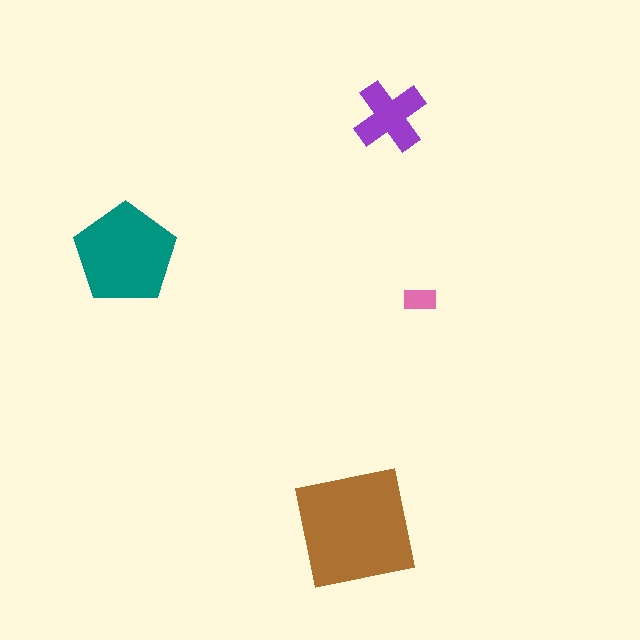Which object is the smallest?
The pink rectangle.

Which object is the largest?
The brown square.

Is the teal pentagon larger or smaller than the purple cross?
Larger.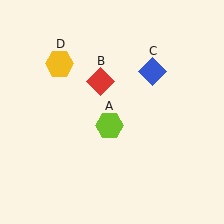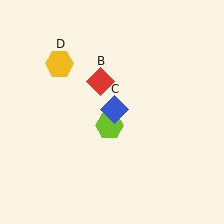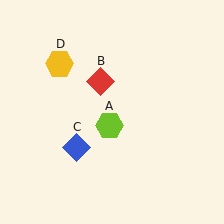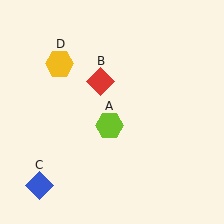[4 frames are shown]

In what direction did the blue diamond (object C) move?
The blue diamond (object C) moved down and to the left.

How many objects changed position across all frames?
1 object changed position: blue diamond (object C).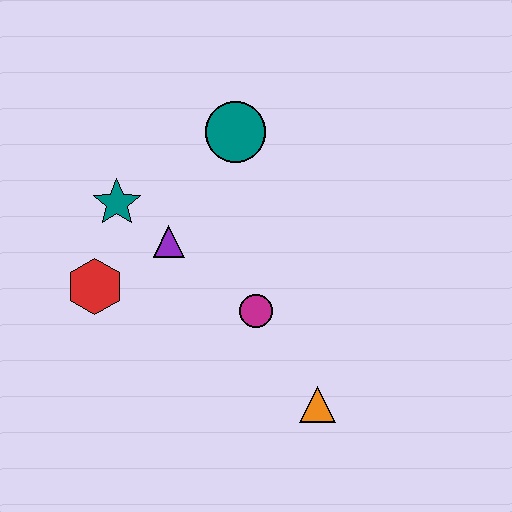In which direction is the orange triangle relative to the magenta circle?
The orange triangle is below the magenta circle.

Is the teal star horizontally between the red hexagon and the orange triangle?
Yes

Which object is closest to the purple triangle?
The teal star is closest to the purple triangle.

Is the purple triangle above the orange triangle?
Yes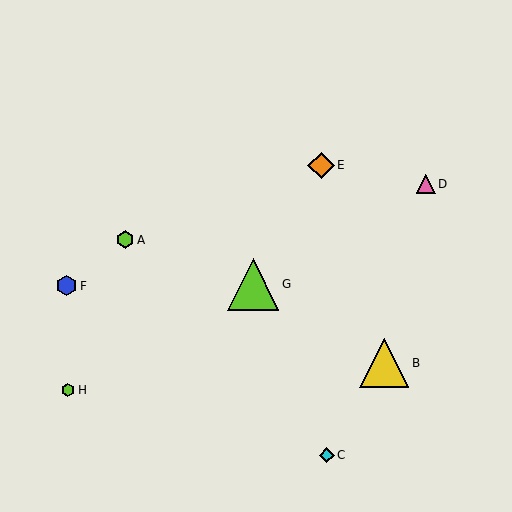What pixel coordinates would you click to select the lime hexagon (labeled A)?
Click at (125, 240) to select the lime hexagon A.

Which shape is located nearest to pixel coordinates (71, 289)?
The blue hexagon (labeled F) at (66, 286) is nearest to that location.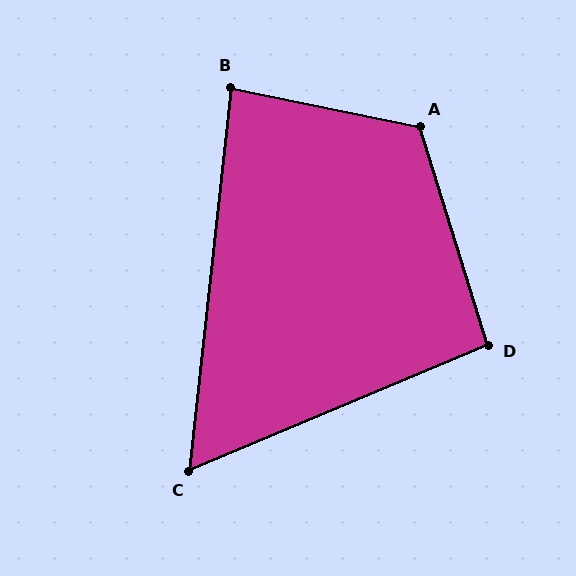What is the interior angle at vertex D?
Approximately 95 degrees (obtuse).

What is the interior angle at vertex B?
Approximately 85 degrees (acute).